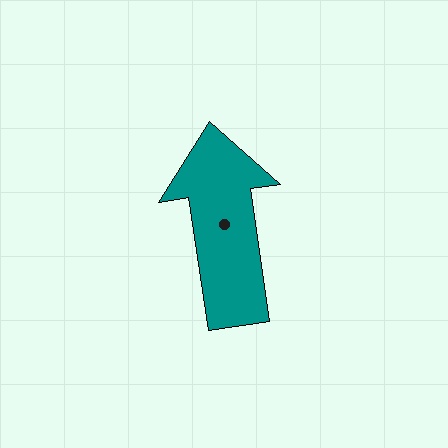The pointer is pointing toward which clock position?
Roughly 12 o'clock.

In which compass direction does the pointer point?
North.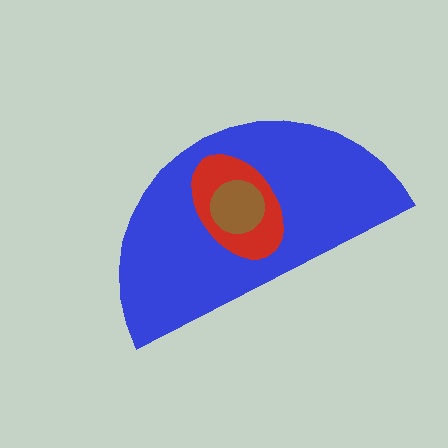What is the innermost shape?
The brown circle.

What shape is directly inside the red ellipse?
The brown circle.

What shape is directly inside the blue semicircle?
The red ellipse.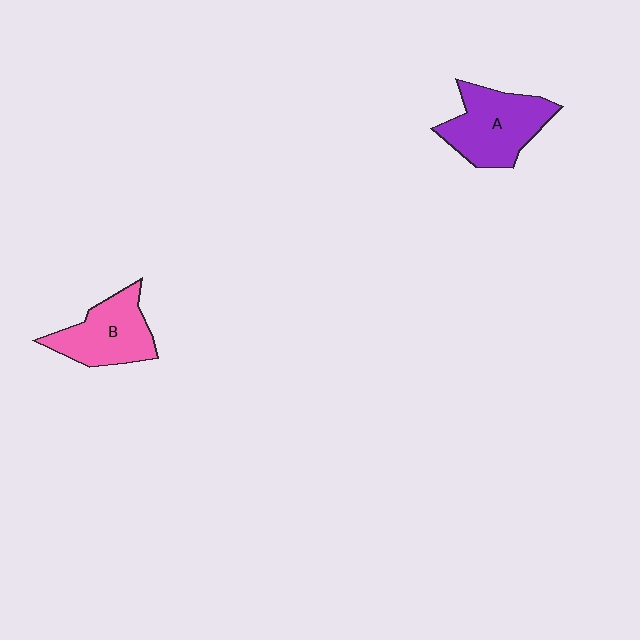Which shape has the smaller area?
Shape B (pink).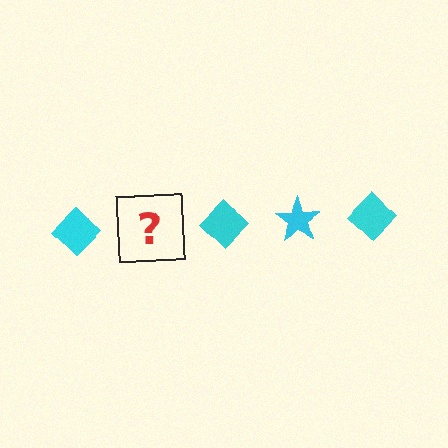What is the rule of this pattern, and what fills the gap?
The rule is that the pattern cycles through diamond, star shapes in cyan. The gap should be filled with a cyan star.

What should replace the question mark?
The question mark should be replaced with a cyan star.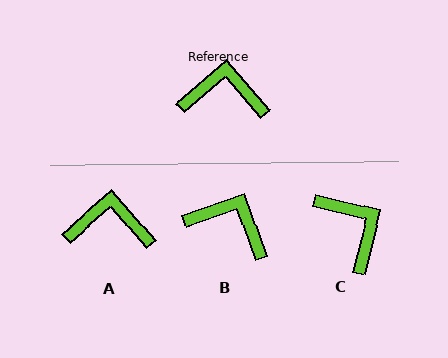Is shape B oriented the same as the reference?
No, it is off by about 21 degrees.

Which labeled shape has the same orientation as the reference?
A.